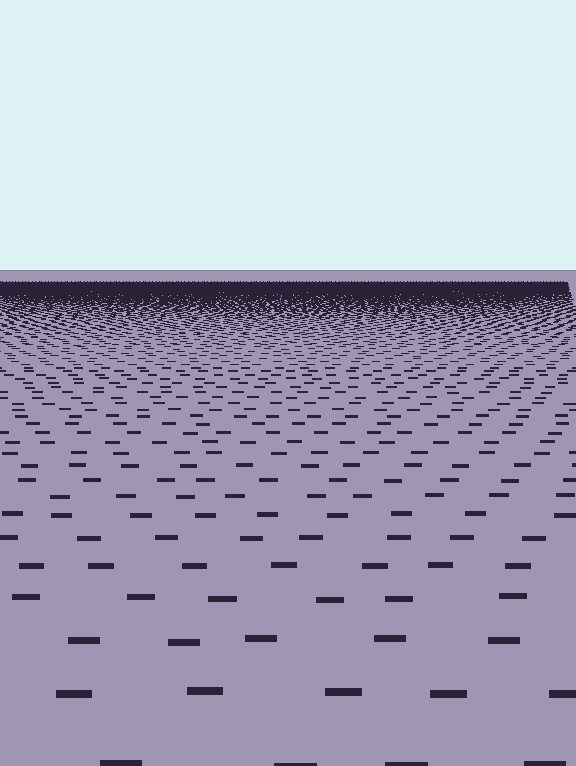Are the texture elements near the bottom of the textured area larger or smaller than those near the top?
Larger. Near the bottom, elements are closer to the viewer and appear at a bigger on-screen size.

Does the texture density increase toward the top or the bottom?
Density increases toward the top.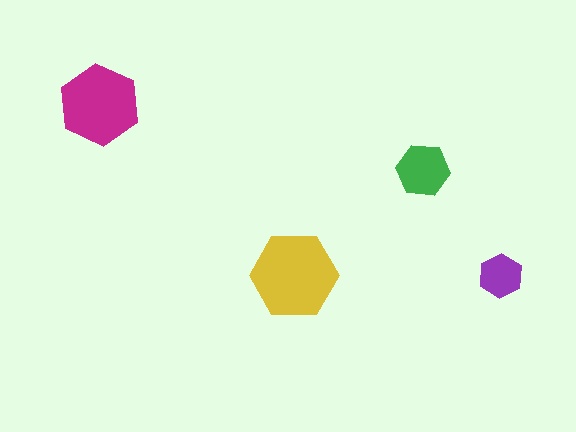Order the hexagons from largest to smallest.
the yellow one, the magenta one, the green one, the purple one.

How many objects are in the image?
There are 4 objects in the image.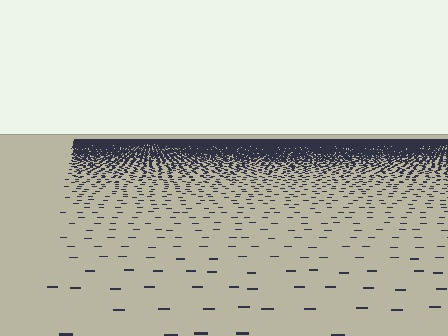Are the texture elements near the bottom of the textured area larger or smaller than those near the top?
Larger. Near the bottom, elements are closer to the viewer and appear at a bigger on-screen size.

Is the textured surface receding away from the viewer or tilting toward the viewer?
The surface is receding away from the viewer. Texture elements get smaller and denser toward the top.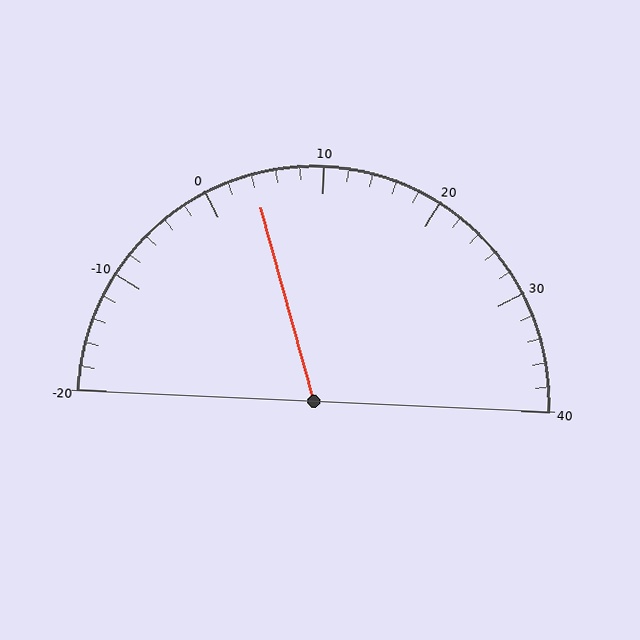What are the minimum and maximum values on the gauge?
The gauge ranges from -20 to 40.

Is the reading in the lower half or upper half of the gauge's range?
The reading is in the lower half of the range (-20 to 40).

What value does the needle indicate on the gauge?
The needle indicates approximately 4.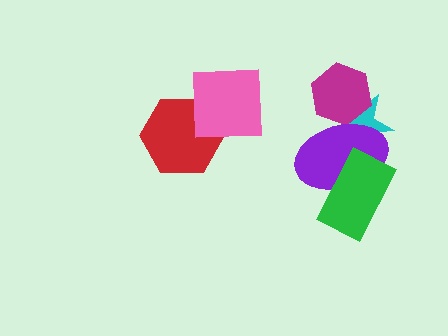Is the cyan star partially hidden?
Yes, it is partially covered by another shape.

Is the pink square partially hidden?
No, no other shape covers it.